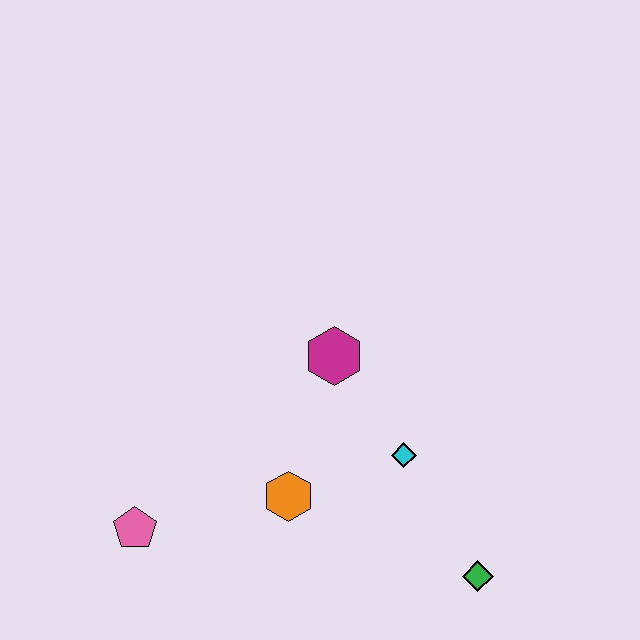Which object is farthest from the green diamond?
The pink pentagon is farthest from the green diamond.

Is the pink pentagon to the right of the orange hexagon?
No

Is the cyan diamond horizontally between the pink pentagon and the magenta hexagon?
No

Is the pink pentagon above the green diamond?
Yes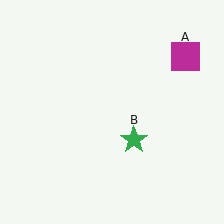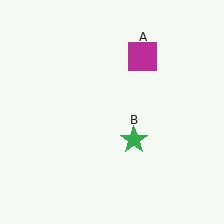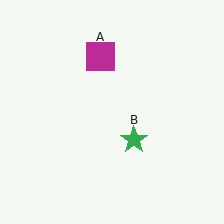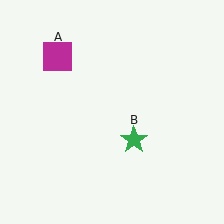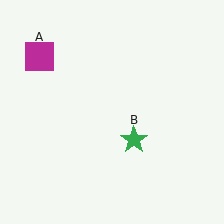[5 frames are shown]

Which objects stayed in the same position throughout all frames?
Green star (object B) remained stationary.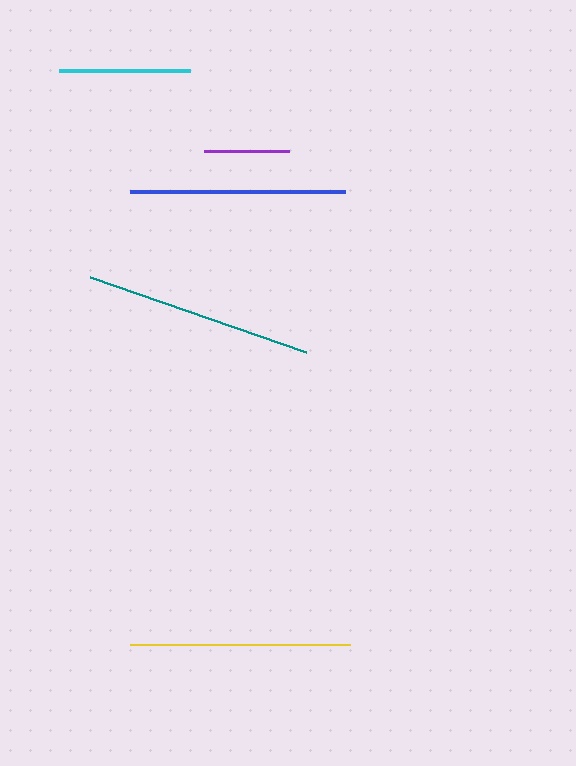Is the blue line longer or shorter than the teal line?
The teal line is longer than the blue line.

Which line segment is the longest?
The teal line is the longest at approximately 229 pixels.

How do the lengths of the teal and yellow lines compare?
The teal and yellow lines are approximately the same length.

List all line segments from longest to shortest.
From longest to shortest: teal, yellow, blue, cyan, purple.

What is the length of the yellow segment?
The yellow segment is approximately 220 pixels long.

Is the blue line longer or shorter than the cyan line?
The blue line is longer than the cyan line.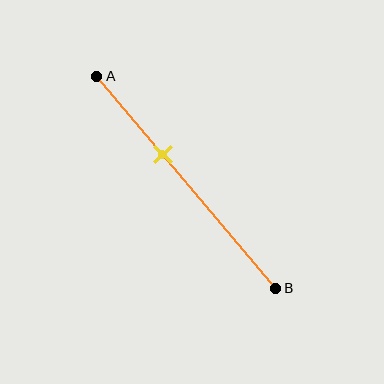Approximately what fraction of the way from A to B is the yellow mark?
The yellow mark is approximately 35% of the way from A to B.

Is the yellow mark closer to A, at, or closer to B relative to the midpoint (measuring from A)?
The yellow mark is closer to point A than the midpoint of segment AB.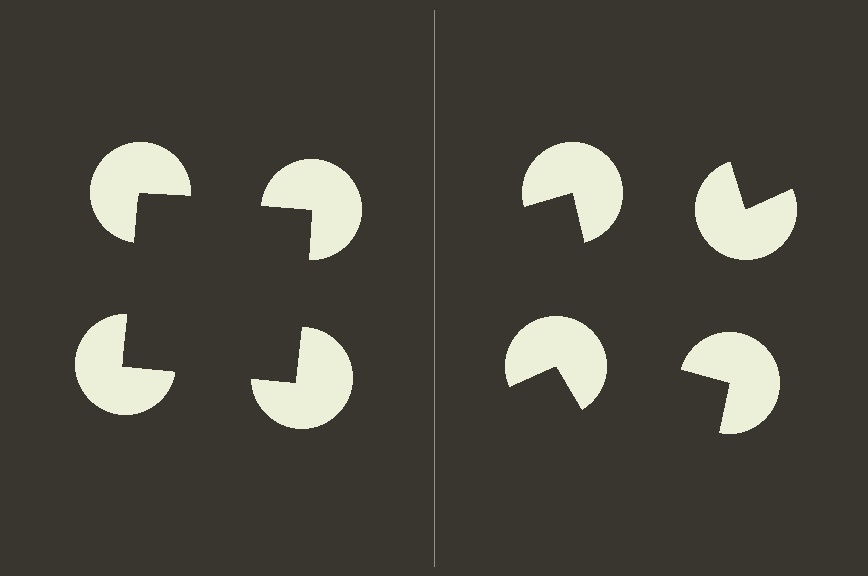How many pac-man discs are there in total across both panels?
8 — 4 on each side.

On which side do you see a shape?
An illusory square appears on the left side. On the right side the wedge cuts are rotated, so no coherent shape forms.